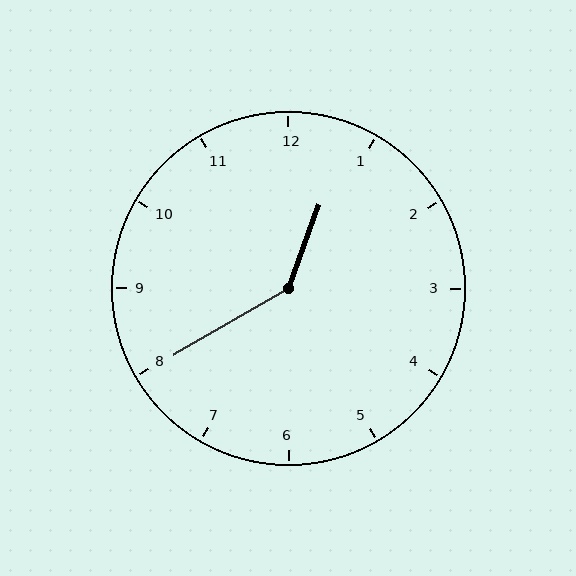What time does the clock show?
12:40.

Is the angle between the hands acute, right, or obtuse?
It is obtuse.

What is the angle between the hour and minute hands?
Approximately 140 degrees.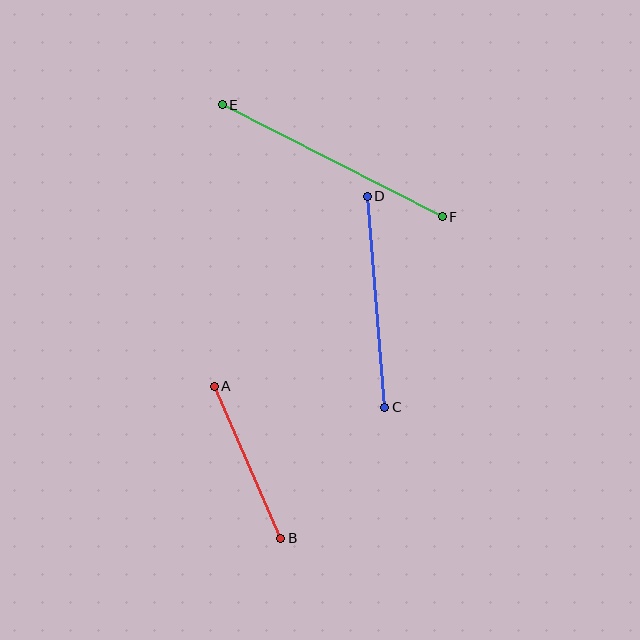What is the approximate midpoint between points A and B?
The midpoint is at approximately (248, 462) pixels.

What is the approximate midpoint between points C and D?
The midpoint is at approximately (376, 302) pixels.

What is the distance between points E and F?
The distance is approximately 247 pixels.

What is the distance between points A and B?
The distance is approximately 166 pixels.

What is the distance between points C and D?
The distance is approximately 211 pixels.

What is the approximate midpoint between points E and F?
The midpoint is at approximately (332, 161) pixels.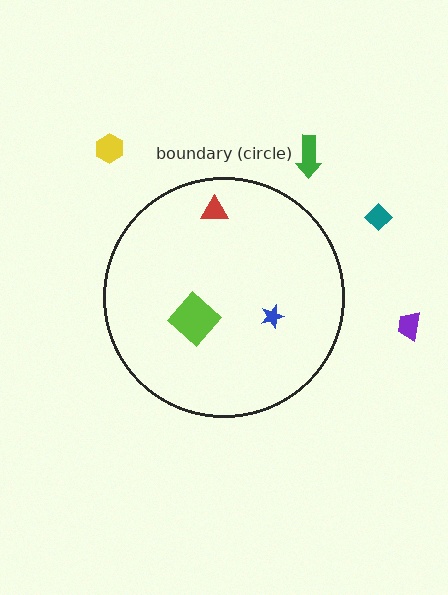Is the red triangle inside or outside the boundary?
Inside.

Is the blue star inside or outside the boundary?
Inside.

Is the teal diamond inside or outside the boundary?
Outside.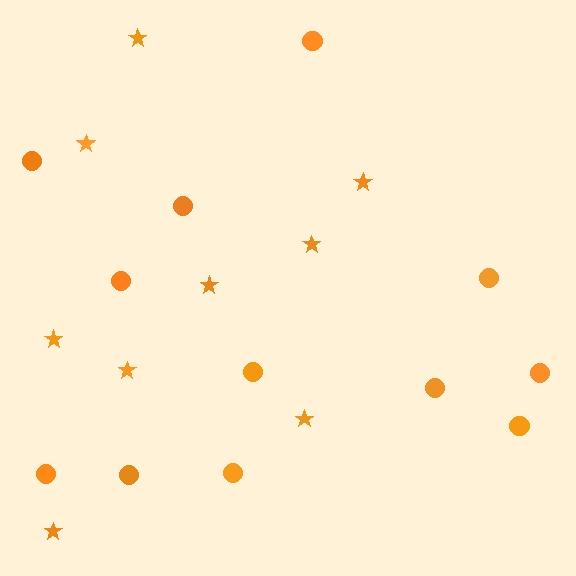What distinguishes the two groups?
There are 2 groups: one group of stars (9) and one group of circles (12).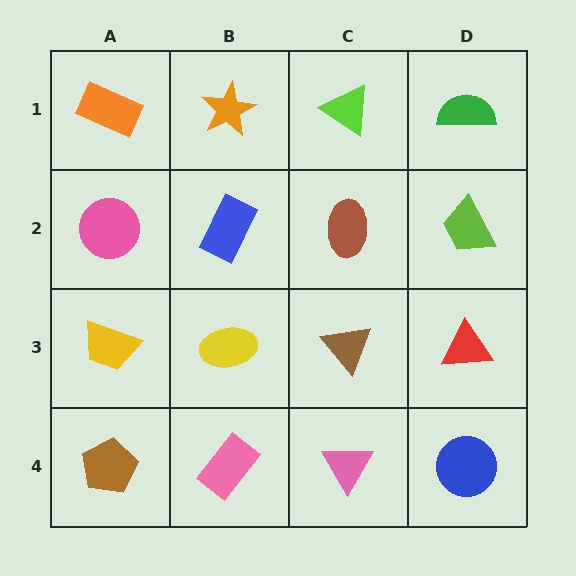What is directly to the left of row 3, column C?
A yellow ellipse.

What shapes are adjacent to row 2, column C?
A lime triangle (row 1, column C), a brown triangle (row 3, column C), a blue rectangle (row 2, column B), a lime trapezoid (row 2, column D).